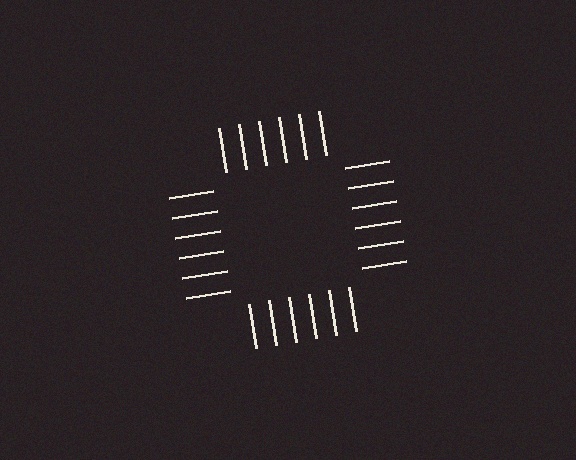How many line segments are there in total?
24 — 6 along each of the 4 edges.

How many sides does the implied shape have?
4 sides — the line-ends trace a square.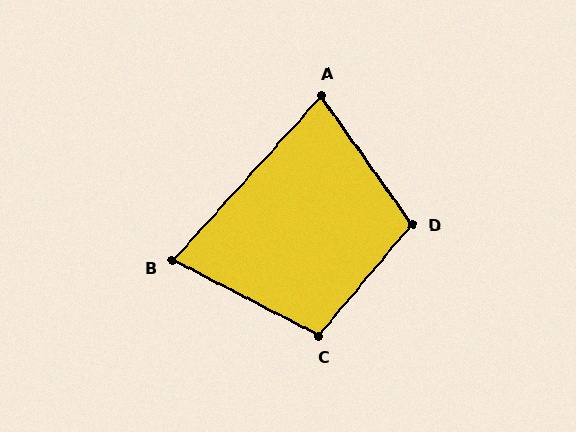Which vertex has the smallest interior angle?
B, at approximately 75 degrees.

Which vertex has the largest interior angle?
D, at approximately 105 degrees.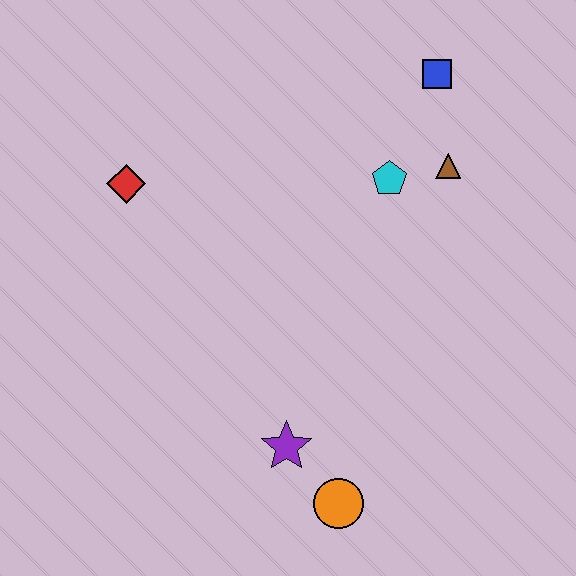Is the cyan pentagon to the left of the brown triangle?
Yes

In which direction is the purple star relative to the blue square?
The purple star is below the blue square.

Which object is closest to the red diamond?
The cyan pentagon is closest to the red diamond.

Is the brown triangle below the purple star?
No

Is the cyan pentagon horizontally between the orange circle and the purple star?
No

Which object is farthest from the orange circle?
The blue square is farthest from the orange circle.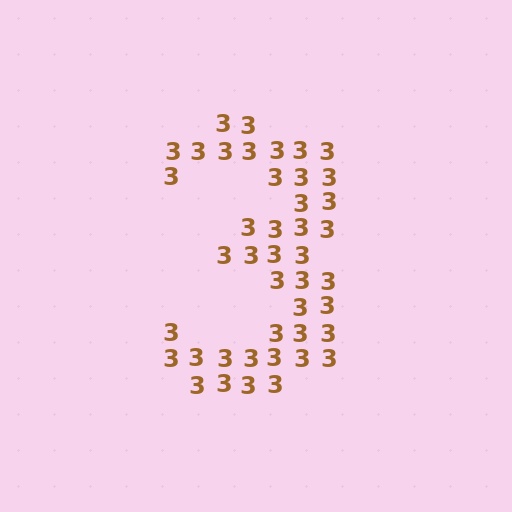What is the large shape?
The large shape is the digit 3.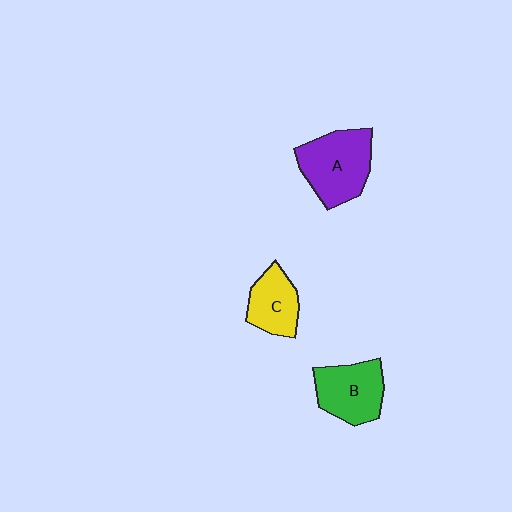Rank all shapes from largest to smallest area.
From largest to smallest: A (purple), B (green), C (yellow).